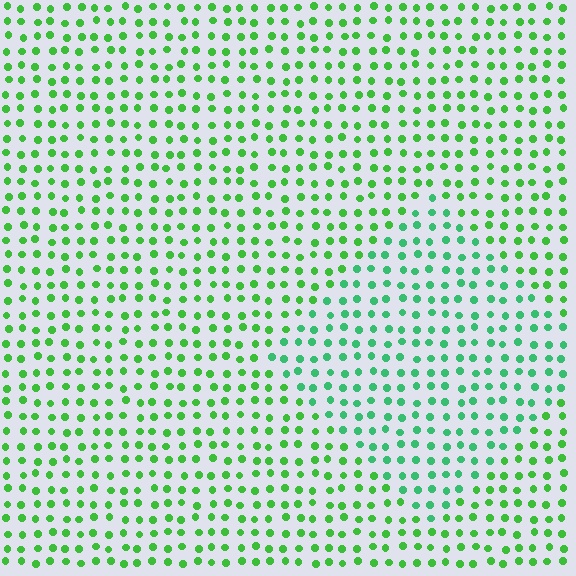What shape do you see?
I see a diamond.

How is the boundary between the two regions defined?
The boundary is defined purely by a slight shift in hue (about 27 degrees). Spacing, size, and orientation are identical on both sides.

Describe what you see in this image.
The image is filled with small green elements in a uniform arrangement. A diamond-shaped region is visible where the elements are tinted to a slightly different hue, forming a subtle color boundary.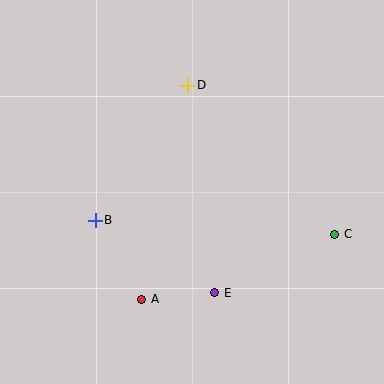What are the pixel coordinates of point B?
Point B is at (95, 220).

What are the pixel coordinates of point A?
Point A is at (142, 299).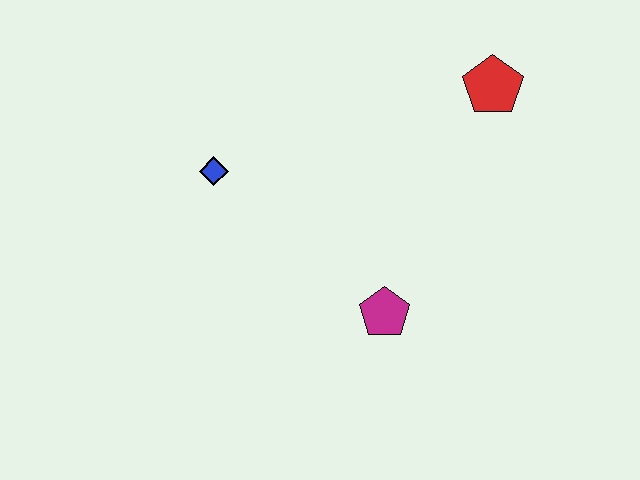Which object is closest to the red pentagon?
The magenta pentagon is closest to the red pentagon.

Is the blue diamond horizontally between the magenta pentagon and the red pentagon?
No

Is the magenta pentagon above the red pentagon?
No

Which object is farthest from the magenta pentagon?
The red pentagon is farthest from the magenta pentagon.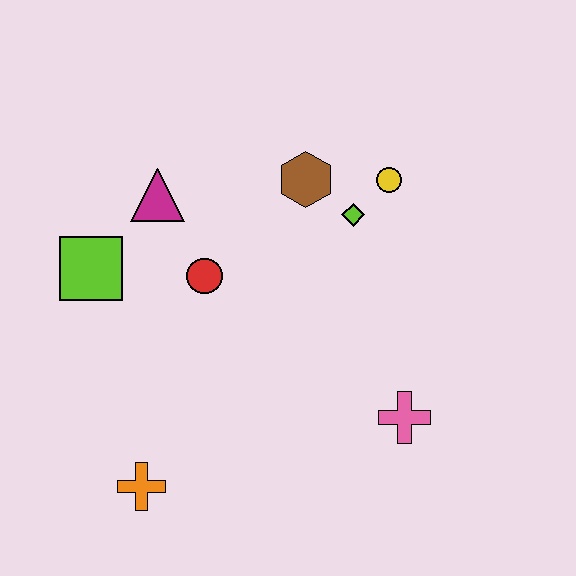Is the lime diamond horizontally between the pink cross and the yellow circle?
No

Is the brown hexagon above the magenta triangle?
Yes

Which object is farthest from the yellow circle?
The orange cross is farthest from the yellow circle.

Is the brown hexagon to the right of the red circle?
Yes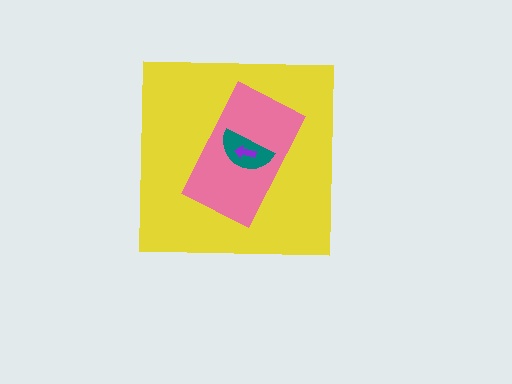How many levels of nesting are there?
4.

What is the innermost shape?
The purple arrow.